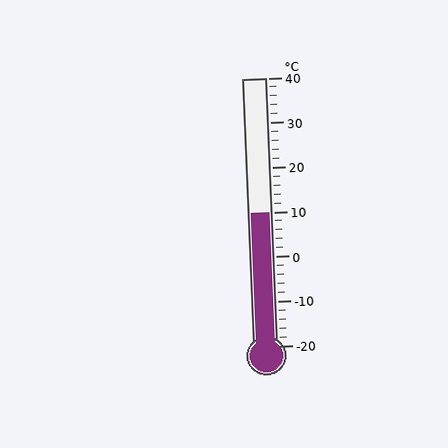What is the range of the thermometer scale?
The thermometer scale ranges from -20°C to 40°C.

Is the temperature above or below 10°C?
The temperature is at 10°C.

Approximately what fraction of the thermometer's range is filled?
The thermometer is filled to approximately 50% of its range.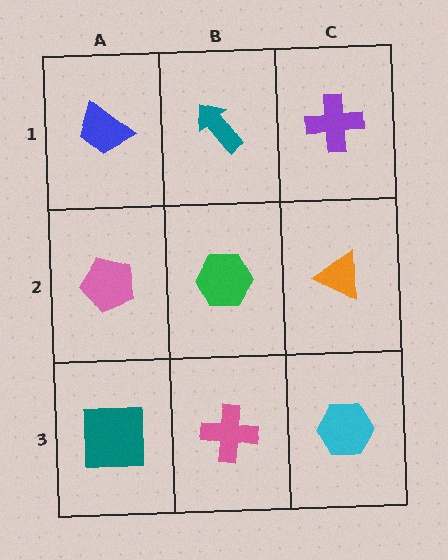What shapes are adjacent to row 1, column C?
An orange triangle (row 2, column C), a teal arrow (row 1, column B).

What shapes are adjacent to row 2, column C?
A purple cross (row 1, column C), a cyan hexagon (row 3, column C), a green hexagon (row 2, column B).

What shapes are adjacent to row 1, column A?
A pink pentagon (row 2, column A), a teal arrow (row 1, column B).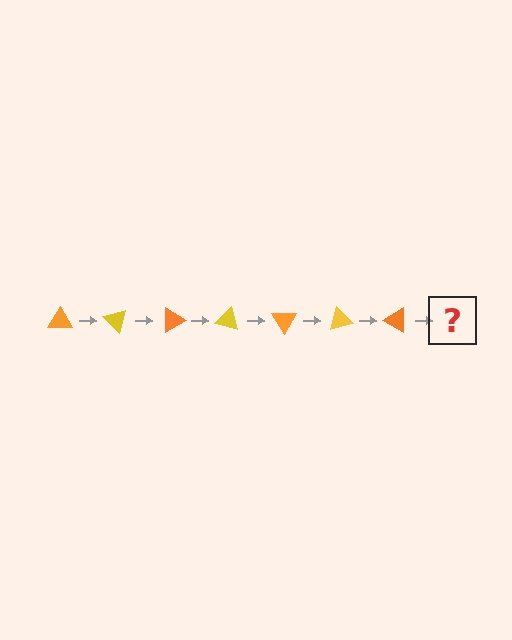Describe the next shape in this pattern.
It should be a yellow triangle, rotated 315 degrees from the start.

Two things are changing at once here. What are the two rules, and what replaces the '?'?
The two rules are that it rotates 45 degrees each step and the color cycles through orange and yellow. The '?' should be a yellow triangle, rotated 315 degrees from the start.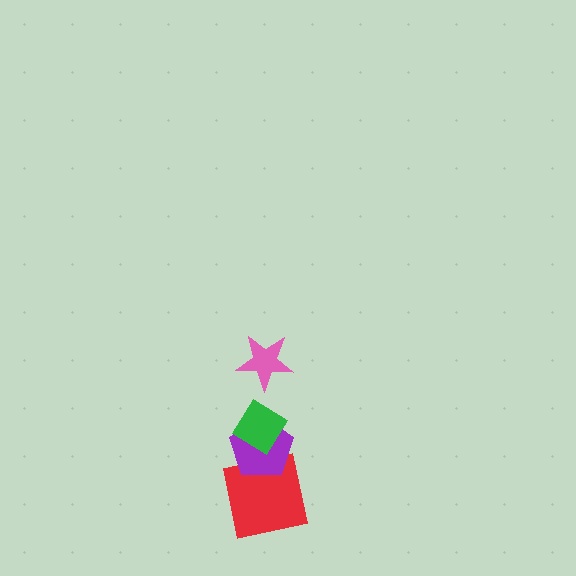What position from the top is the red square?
The red square is 4th from the top.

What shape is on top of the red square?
The purple pentagon is on top of the red square.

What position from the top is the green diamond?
The green diamond is 2nd from the top.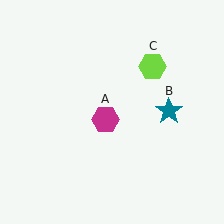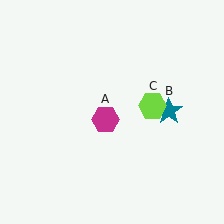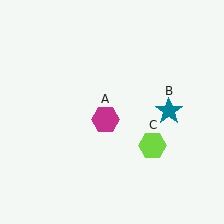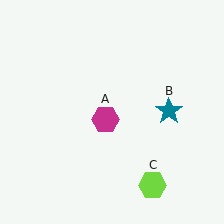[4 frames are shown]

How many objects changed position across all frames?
1 object changed position: lime hexagon (object C).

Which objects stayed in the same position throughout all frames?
Magenta hexagon (object A) and teal star (object B) remained stationary.